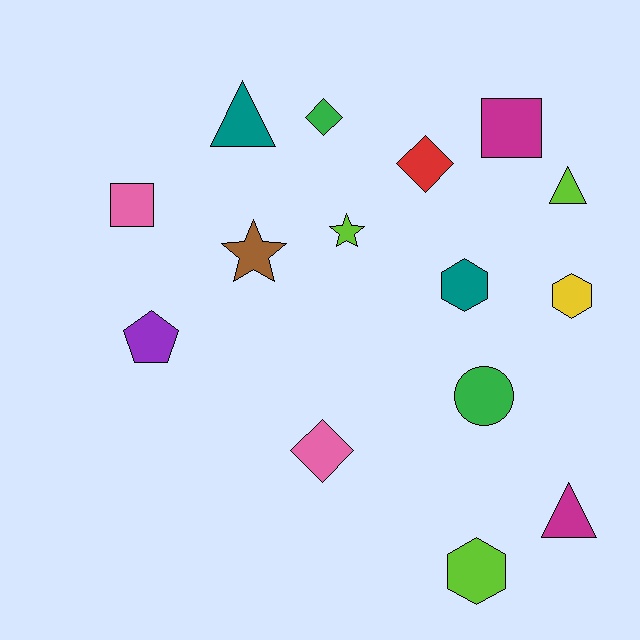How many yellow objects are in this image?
There is 1 yellow object.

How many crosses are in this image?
There are no crosses.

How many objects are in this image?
There are 15 objects.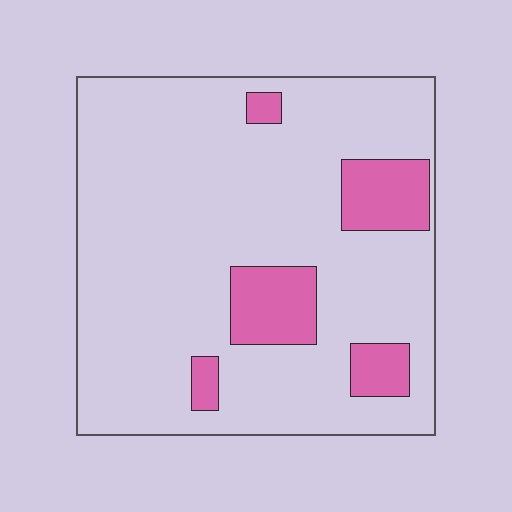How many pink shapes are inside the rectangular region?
5.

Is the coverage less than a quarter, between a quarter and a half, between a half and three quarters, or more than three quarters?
Less than a quarter.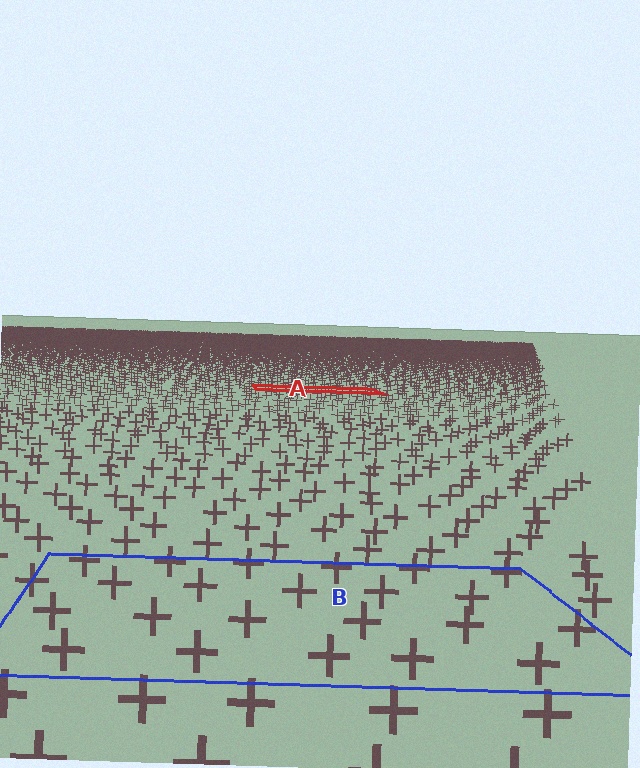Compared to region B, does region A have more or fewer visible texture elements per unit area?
Region A has more texture elements per unit area — they are packed more densely because it is farther away.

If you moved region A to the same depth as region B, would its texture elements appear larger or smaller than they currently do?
They would appear larger. At a closer depth, the same texture elements are projected at a bigger on-screen size.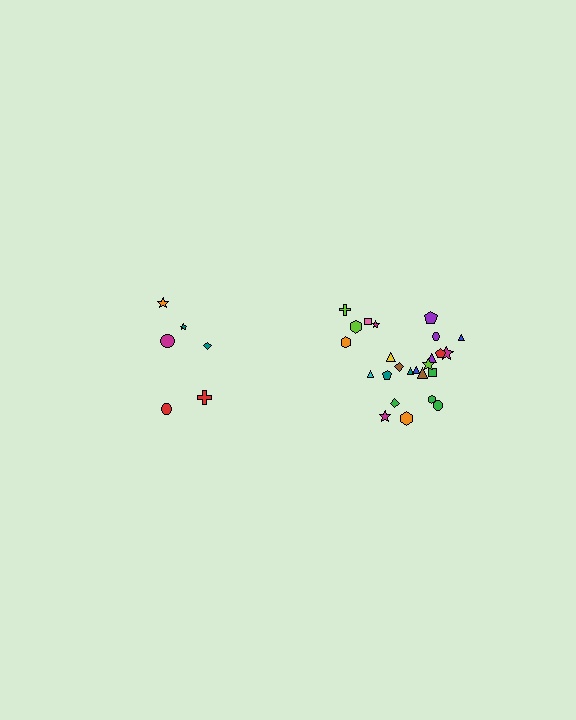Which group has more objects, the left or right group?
The right group.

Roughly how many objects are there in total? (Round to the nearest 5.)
Roughly 30 objects in total.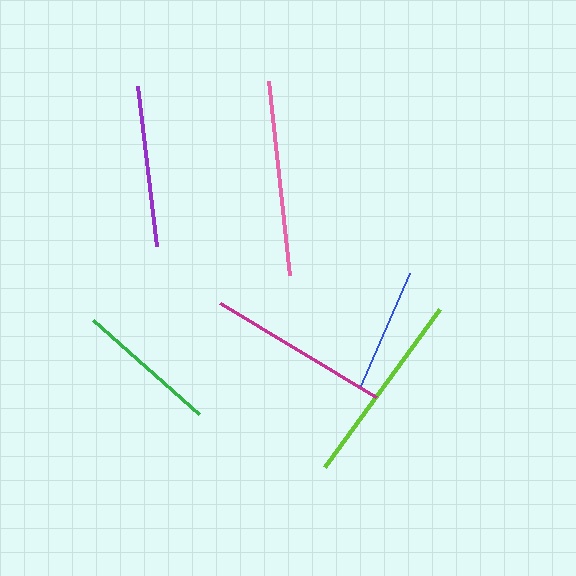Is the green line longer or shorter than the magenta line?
The magenta line is longer than the green line.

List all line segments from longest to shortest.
From longest to shortest: lime, pink, magenta, purple, green, blue.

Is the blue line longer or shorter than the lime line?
The lime line is longer than the blue line.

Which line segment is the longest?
The lime line is the longest at approximately 195 pixels.